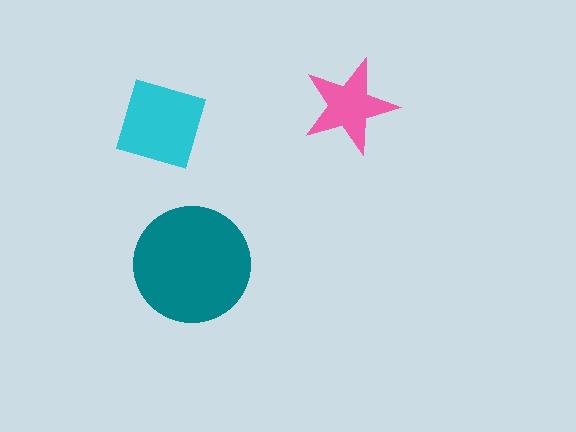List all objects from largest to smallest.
The teal circle, the cyan diamond, the pink star.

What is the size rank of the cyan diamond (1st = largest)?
2nd.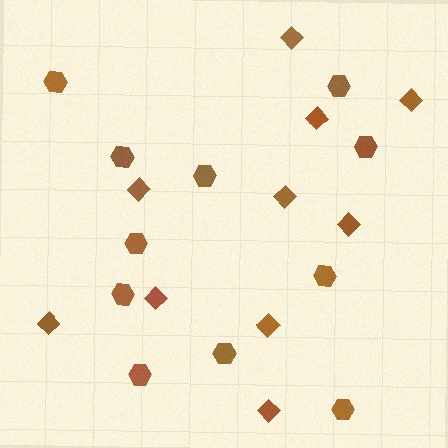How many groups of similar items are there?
There are 2 groups: one group of hexagons (11) and one group of diamonds (10).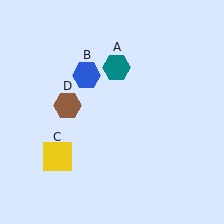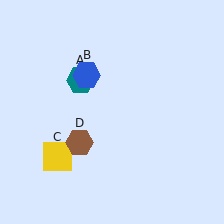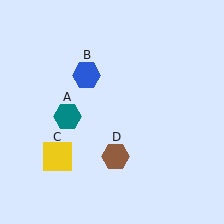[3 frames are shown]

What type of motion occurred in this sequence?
The teal hexagon (object A), brown hexagon (object D) rotated counterclockwise around the center of the scene.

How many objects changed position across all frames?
2 objects changed position: teal hexagon (object A), brown hexagon (object D).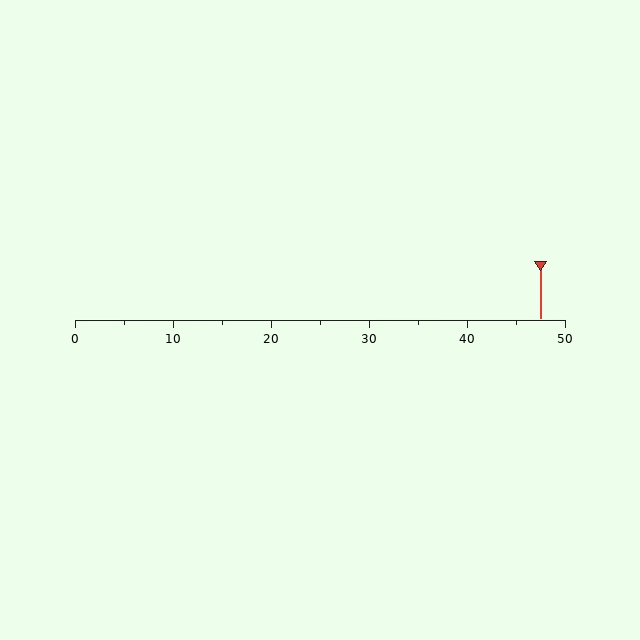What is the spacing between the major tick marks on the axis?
The major ticks are spaced 10 apart.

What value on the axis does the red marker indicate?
The marker indicates approximately 47.5.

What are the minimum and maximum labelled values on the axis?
The axis runs from 0 to 50.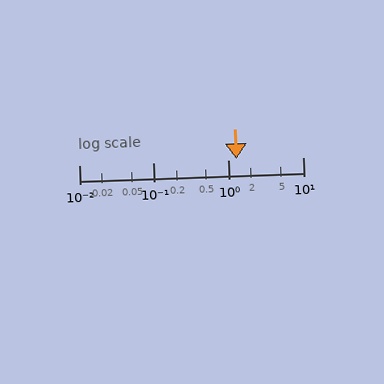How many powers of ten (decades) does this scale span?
The scale spans 3 decades, from 0.01 to 10.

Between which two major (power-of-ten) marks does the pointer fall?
The pointer is between 1 and 10.